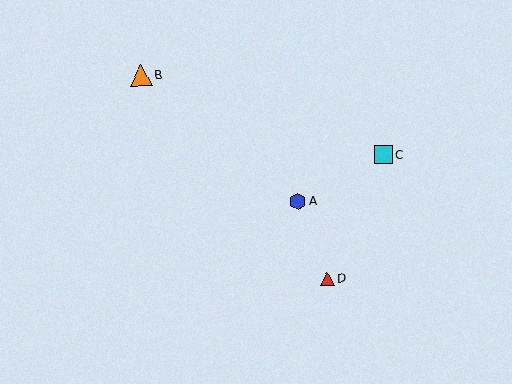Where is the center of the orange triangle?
The center of the orange triangle is at (141, 75).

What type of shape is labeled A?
Shape A is a blue hexagon.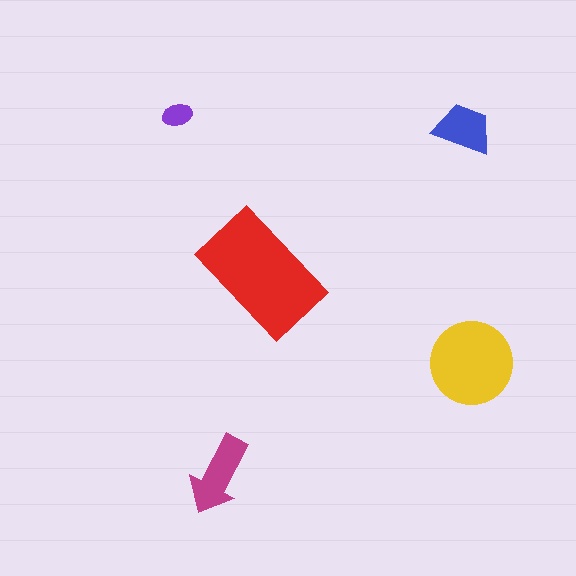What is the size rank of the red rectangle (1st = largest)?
1st.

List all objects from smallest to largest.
The purple ellipse, the blue trapezoid, the magenta arrow, the yellow circle, the red rectangle.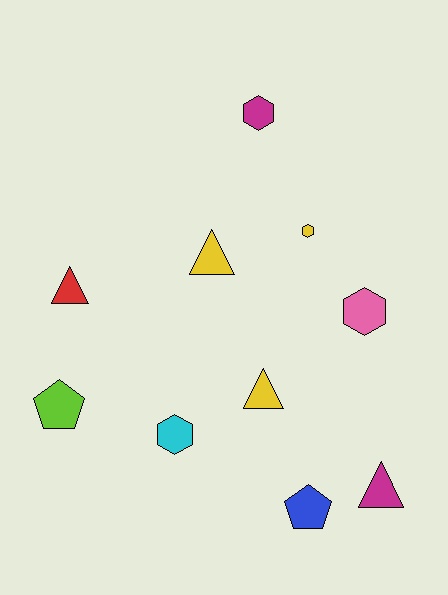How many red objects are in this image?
There is 1 red object.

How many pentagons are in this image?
There are 2 pentagons.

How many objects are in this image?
There are 10 objects.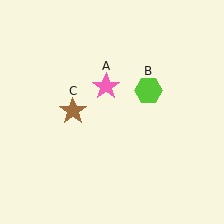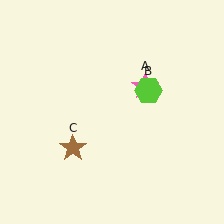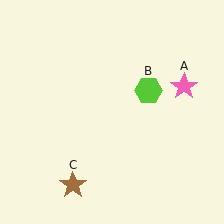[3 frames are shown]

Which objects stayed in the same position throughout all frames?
Lime hexagon (object B) remained stationary.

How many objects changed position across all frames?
2 objects changed position: pink star (object A), brown star (object C).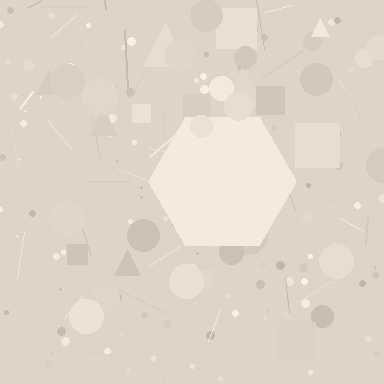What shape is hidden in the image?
A hexagon is hidden in the image.